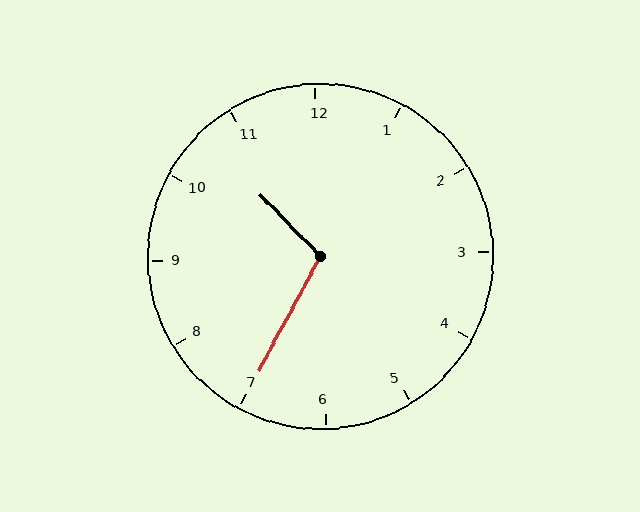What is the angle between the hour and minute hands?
Approximately 108 degrees.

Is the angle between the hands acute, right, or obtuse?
It is obtuse.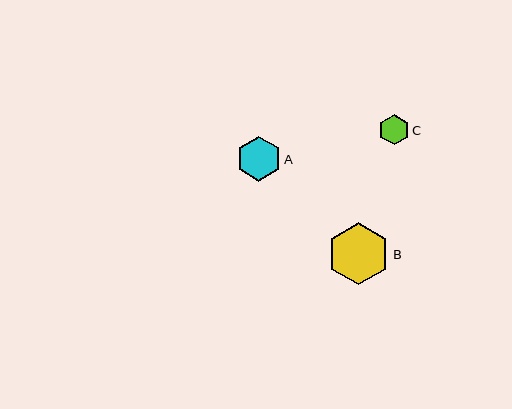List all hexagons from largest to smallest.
From largest to smallest: B, A, C.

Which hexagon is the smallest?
Hexagon C is the smallest with a size of approximately 30 pixels.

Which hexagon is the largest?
Hexagon B is the largest with a size of approximately 62 pixels.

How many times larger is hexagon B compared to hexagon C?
Hexagon B is approximately 2.0 times the size of hexagon C.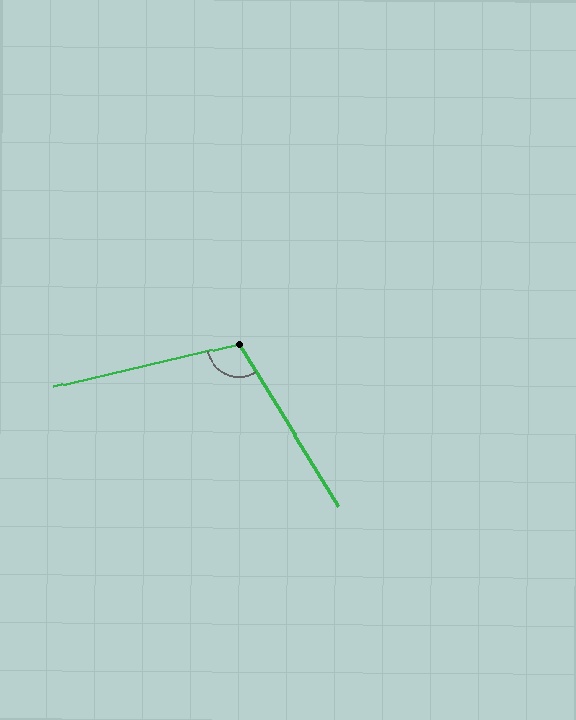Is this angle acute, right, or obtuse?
It is obtuse.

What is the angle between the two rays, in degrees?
Approximately 109 degrees.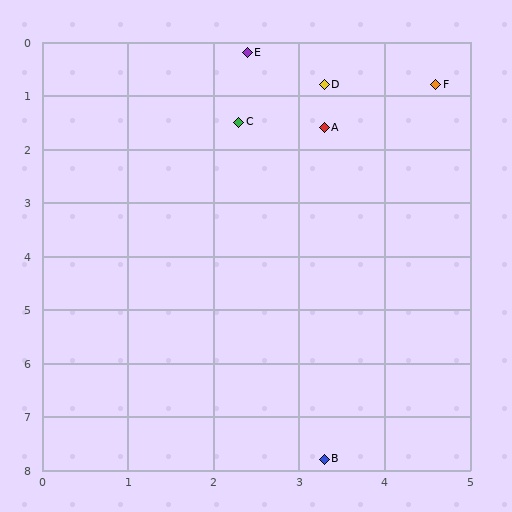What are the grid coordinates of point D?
Point D is at approximately (3.3, 0.8).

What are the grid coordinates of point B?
Point B is at approximately (3.3, 7.8).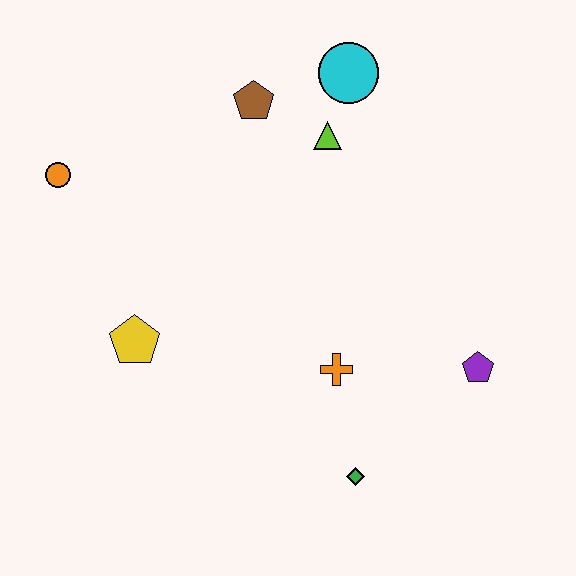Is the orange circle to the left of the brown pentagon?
Yes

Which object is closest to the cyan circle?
The lime triangle is closest to the cyan circle.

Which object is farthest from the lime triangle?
The green diamond is farthest from the lime triangle.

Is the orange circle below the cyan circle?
Yes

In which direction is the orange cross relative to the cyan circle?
The orange cross is below the cyan circle.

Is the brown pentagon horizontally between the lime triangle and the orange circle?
Yes